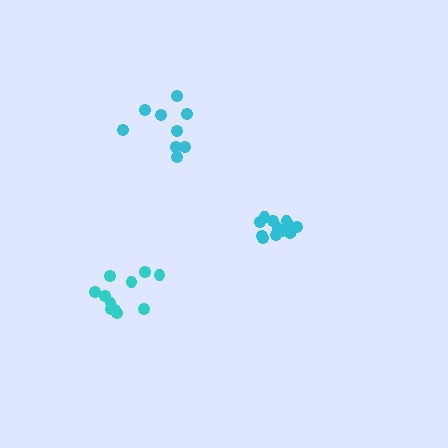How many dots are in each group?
Group 1: 13 dots, Group 2: 11 dots, Group 3: 9 dots (33 total).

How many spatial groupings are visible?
There are 3 spatial groupings.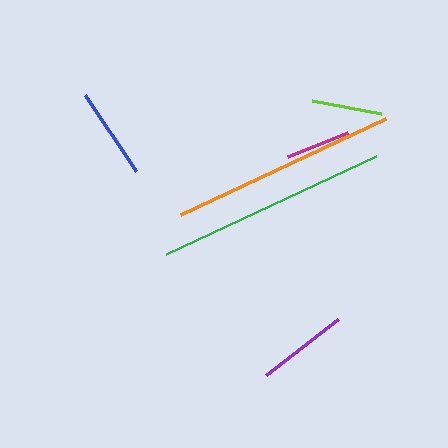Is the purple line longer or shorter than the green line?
The green line is longer than the purple line.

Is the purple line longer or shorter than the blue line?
The blue line is longer than the purple line.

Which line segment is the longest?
The green line is the longest at approximately 232 pixels.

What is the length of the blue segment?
The blue segment is approximately 91 pixels long.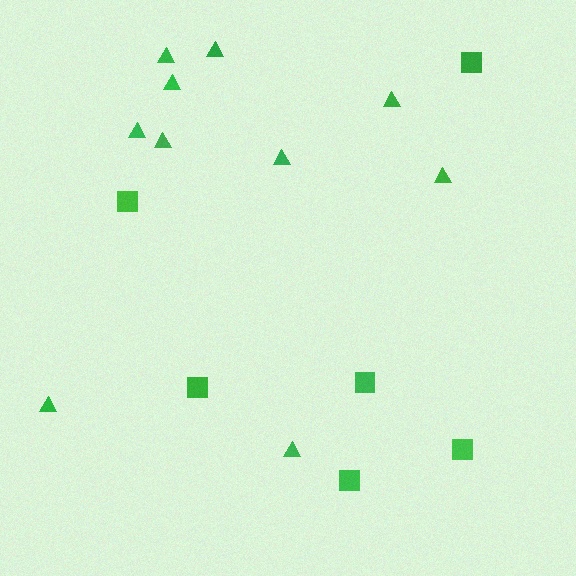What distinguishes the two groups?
There are 2 groups: one group of squares (6) and one group of triangles (10).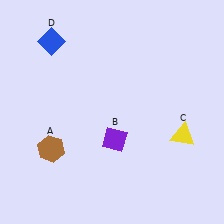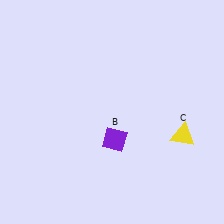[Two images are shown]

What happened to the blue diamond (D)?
The blue diamond (D) was removed in Image 2. It was in the top-left area of Image 1.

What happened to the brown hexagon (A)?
The brown hexagon (A) was removed in Image 2. It was in the bottom-left area of Image 1.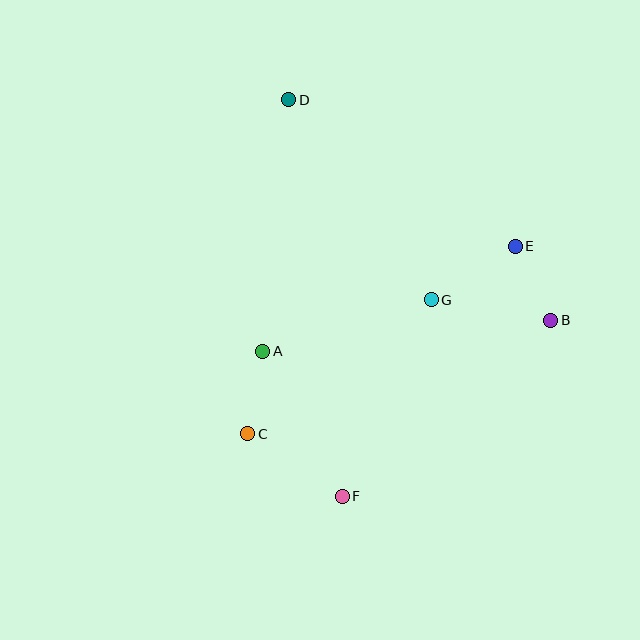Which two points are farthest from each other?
Points D and F are farthest from each other.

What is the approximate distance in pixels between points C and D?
The distance between C and D is approximately 337 pixels.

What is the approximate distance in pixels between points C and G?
The distance between C and G is approximately 227 pixels.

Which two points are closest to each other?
Points B and E are closest to each other.